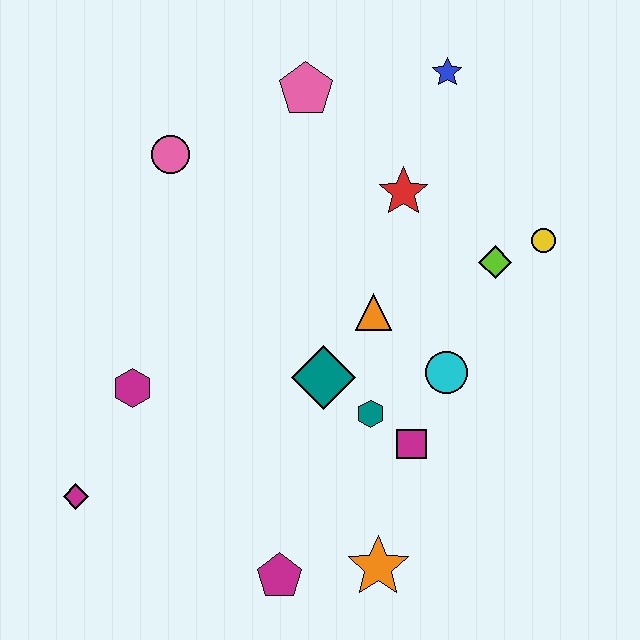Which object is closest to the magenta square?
The teal hexagon is closest to the magenta square.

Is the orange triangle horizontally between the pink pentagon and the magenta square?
Yes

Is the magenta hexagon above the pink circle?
No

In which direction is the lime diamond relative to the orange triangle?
The lime diamond is to the right of the orange triangle.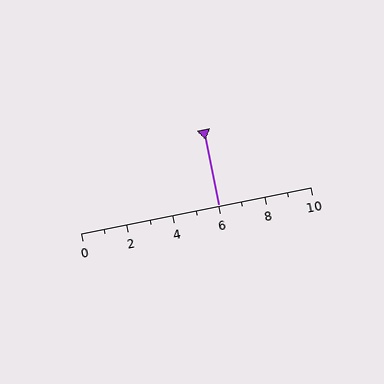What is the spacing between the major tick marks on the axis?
The major ticks are spaced 2 apart.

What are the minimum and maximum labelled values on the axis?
The axis runs from 0 to 10.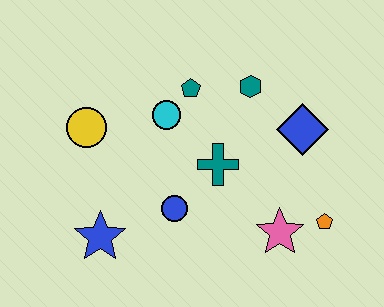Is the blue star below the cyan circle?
Yes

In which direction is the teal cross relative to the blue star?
The teal cross is to the right of the blue star.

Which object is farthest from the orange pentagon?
The yellow circle is farthest from the orange pentagon.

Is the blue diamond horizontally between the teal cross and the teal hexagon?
No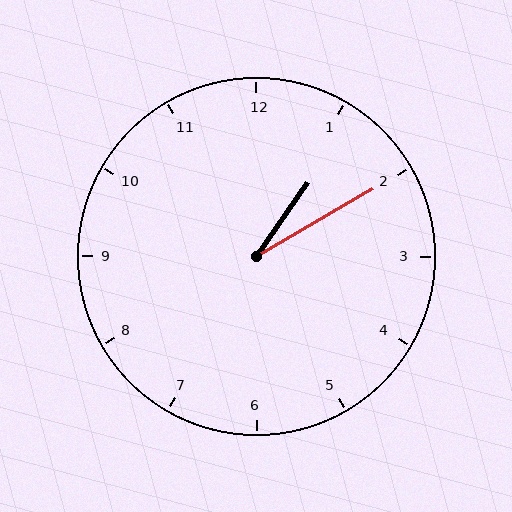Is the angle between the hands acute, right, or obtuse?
It is acute.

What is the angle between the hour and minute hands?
Approximately 25 degrees.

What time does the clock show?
1:10.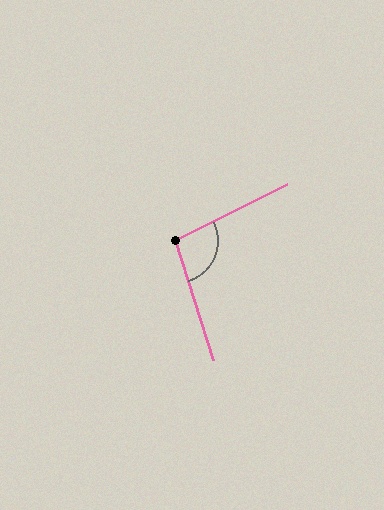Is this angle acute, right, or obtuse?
It is obtuse.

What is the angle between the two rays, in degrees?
Approximately 99 degrees.